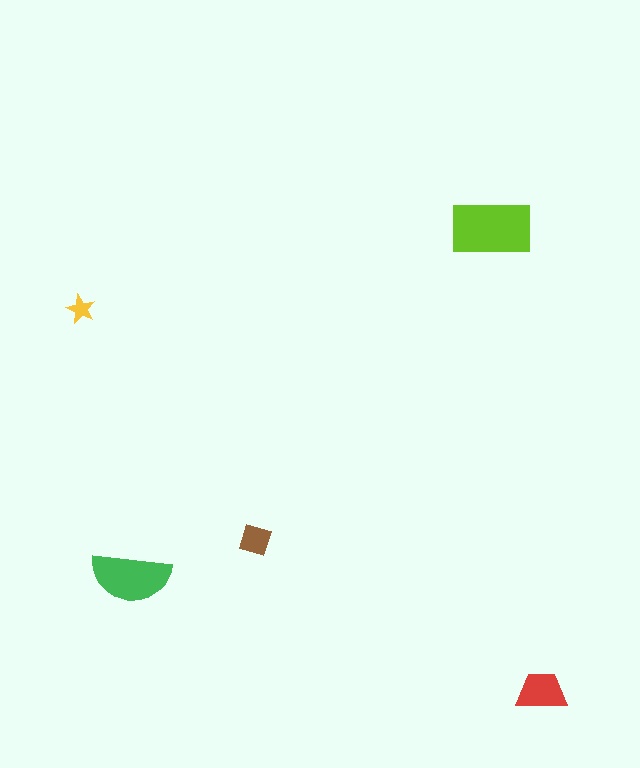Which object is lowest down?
The red trapezoid is bottommost.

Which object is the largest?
The lime rectangle.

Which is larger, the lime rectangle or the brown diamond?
The lime rectangle.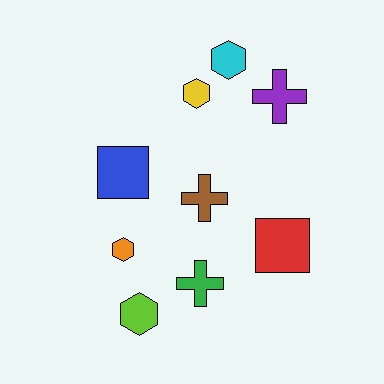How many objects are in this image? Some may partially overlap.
There are 9 objects.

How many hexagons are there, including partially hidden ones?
There are 4 hexagons.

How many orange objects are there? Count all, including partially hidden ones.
There is 1 orange object.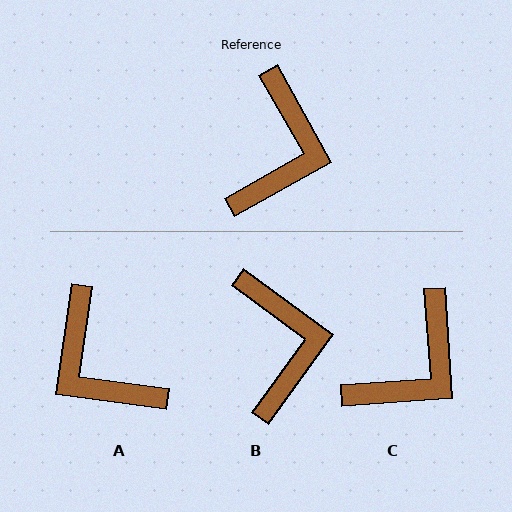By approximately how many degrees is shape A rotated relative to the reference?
Approximately 127 degrees clockwise.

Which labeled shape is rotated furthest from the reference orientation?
A, about 127 degrees away.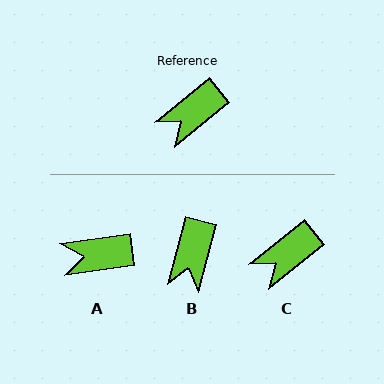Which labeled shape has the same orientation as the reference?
C.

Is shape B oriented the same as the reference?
No, it is off by about 37 degrees.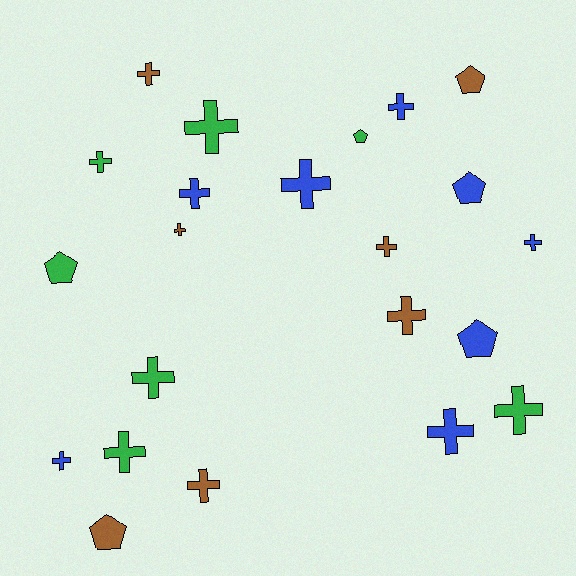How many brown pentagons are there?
There are 2 brown pentagons.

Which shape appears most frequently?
Cross, with 16 objects.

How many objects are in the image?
There are 22 objects.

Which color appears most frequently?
Blue, with 8 objects.